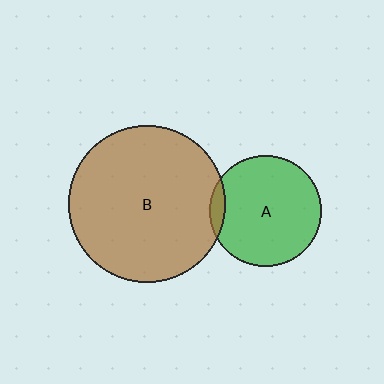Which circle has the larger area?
Circle B (brown).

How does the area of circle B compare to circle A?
Approximately 2.0 times.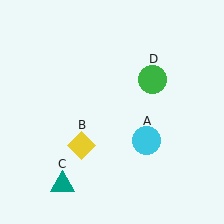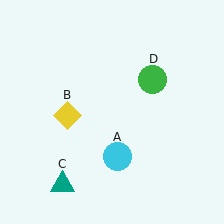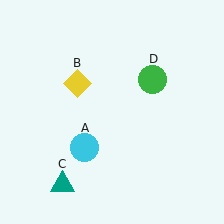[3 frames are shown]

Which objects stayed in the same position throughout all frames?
Teal triangle (object C) and green circle (object D) remained stationary.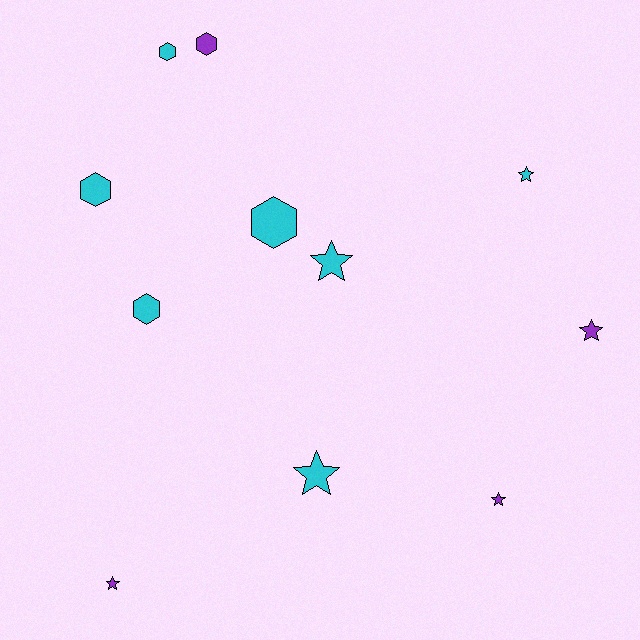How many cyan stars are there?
There are 3 cyan stars.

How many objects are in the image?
There are 11 objects.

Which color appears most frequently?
Cyan, with 7 objects.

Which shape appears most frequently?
Star, with 6 objects.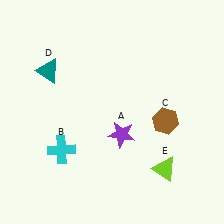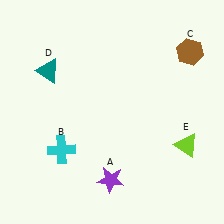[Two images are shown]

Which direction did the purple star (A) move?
The purple star (A) moved down.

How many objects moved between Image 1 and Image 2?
3 objects moved between the two images.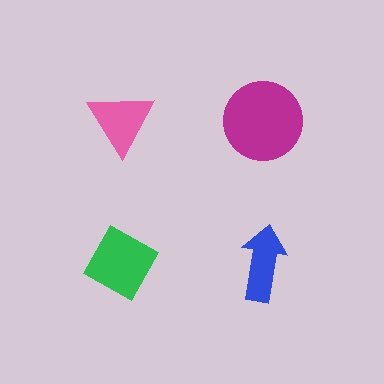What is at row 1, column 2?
A magenta circle.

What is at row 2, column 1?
A green diamond.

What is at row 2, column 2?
A blue arrow.